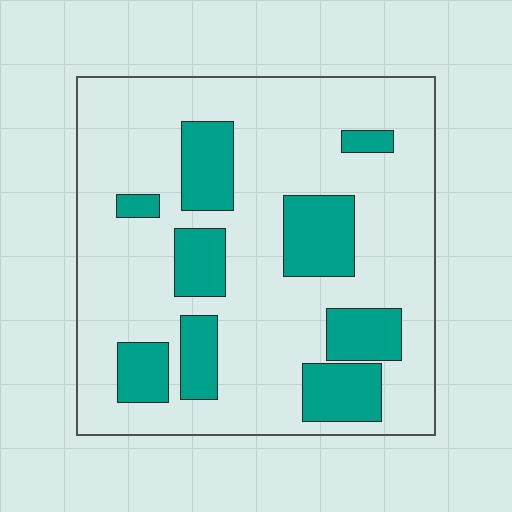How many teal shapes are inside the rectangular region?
9.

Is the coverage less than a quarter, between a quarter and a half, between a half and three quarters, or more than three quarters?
Less than a quarter.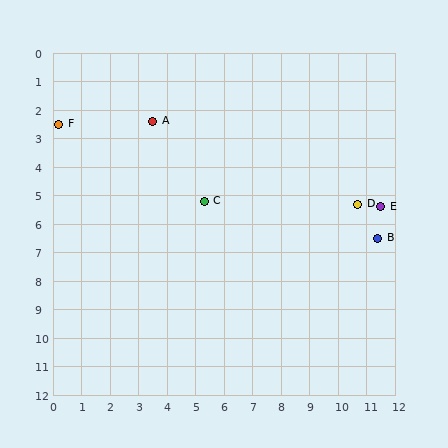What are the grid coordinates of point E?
Point E is at approximately (11.5, 5.4).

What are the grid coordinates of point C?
Point C is at approximately (5.3, 5.2).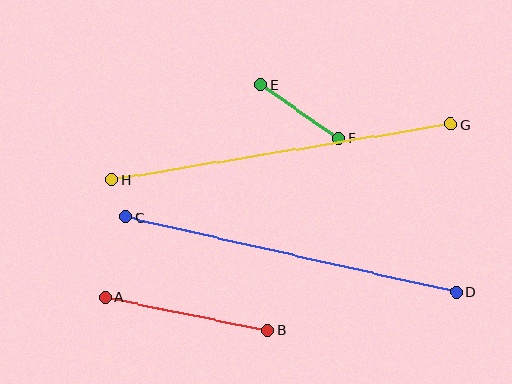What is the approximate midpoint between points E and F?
The midpoint is at approximately (300, 112) pixels.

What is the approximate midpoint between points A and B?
The midpoint is at approximately (186, 314) pixels.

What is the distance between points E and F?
The distance is approximately 94 pixels.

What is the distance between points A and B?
The distance is approximately 167 pixels.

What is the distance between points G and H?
The distance is approximately 343 pixels.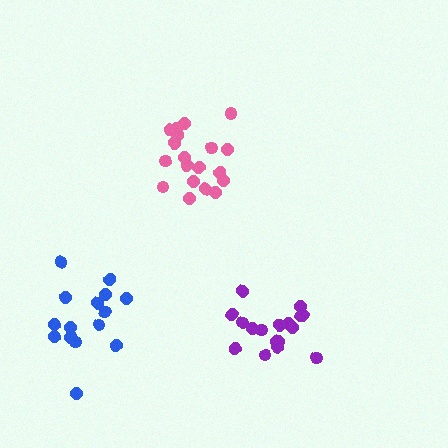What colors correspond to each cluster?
The clusters are colored: blue, purple, pink.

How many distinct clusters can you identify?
There are 3 distinct clusters.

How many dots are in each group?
Group 1: 16 dots, Group 2: 18 dots, Group 3: 19 dots (53 total).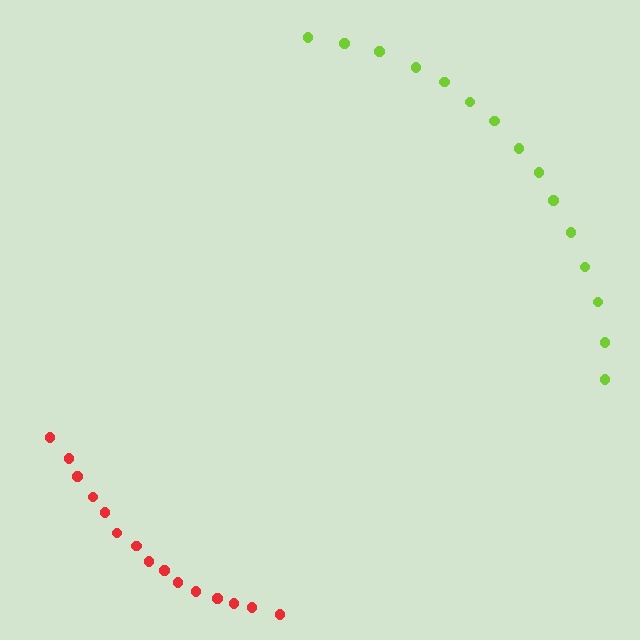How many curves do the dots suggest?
There are 2 distinct paths.